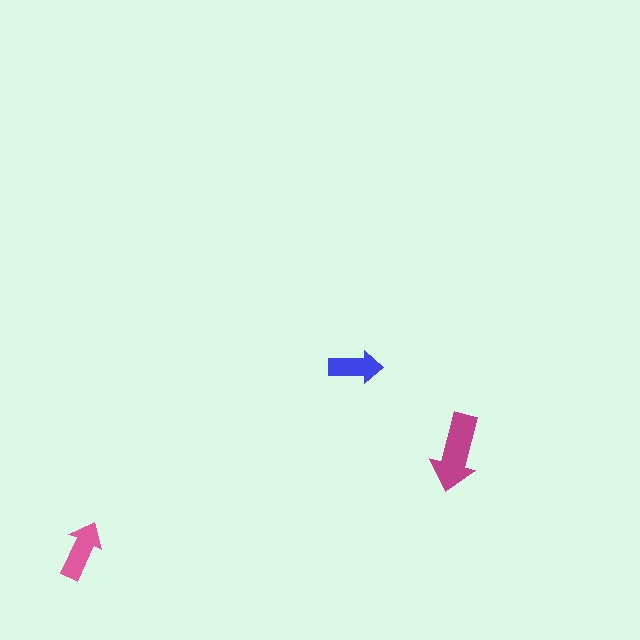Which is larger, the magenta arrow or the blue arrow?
The magenta one.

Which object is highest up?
The blue arrow is topmost.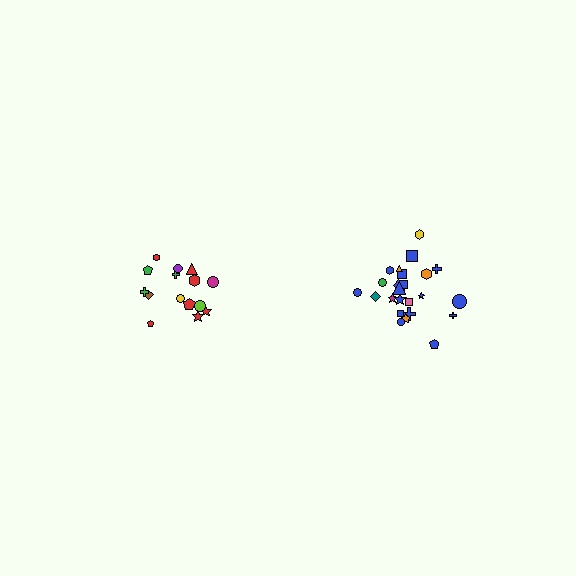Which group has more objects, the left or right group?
The right group.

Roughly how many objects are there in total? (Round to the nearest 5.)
Roughly 40 objects in total.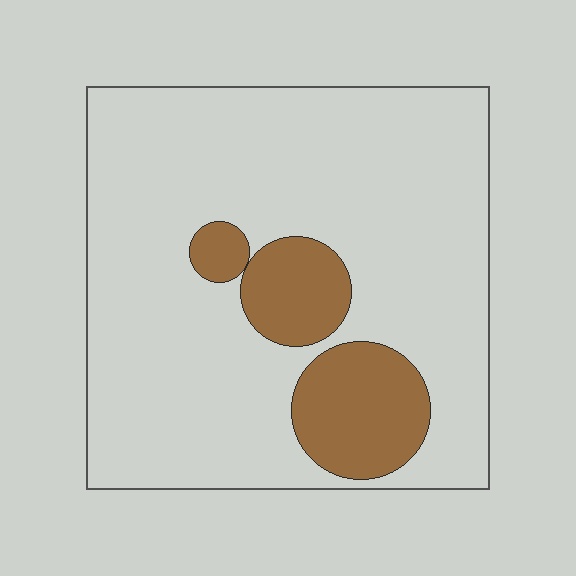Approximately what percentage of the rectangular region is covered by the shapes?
Approximately 15%.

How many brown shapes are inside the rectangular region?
3.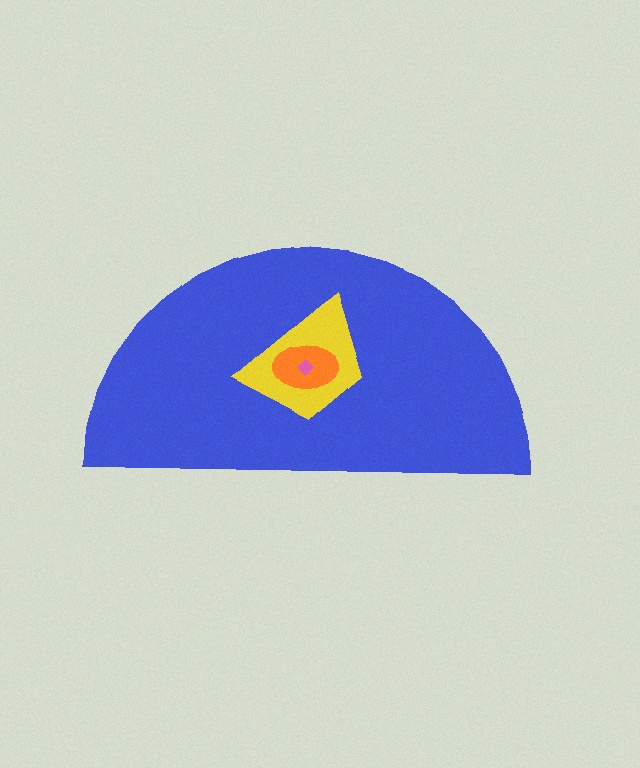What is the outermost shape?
The blue semicircle.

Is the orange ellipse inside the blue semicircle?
Yes.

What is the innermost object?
The pink diamond.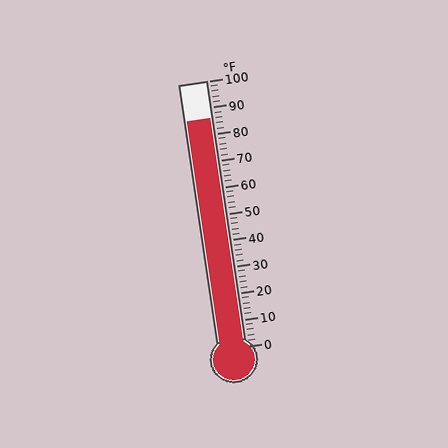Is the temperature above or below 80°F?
The temperature is above 80°F.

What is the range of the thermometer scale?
The thermometer scale ranges from 0°F to 100°F.